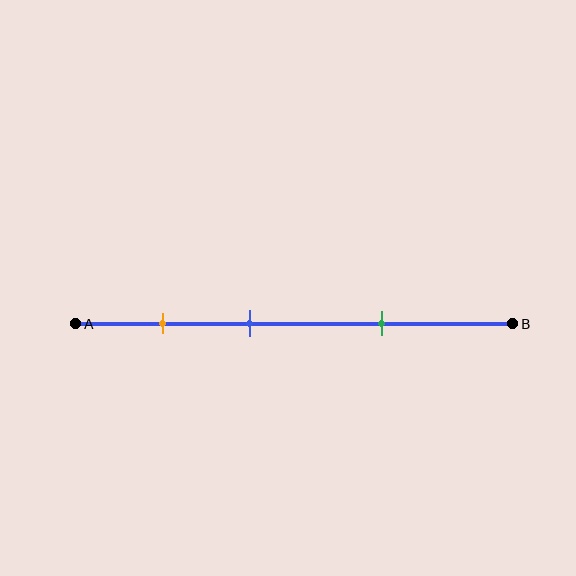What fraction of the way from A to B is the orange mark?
The orange mark is approximately 20% (0.2) of the way from A to B.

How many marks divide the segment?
There are 3 marks dividing the segment.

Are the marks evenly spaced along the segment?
Yes, the marks are approximately evenly spaced.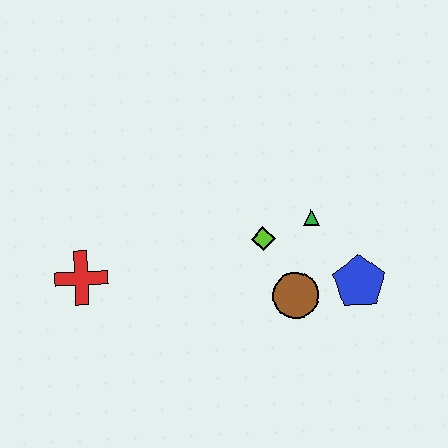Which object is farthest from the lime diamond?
The red cross is farthest from the lime diamond.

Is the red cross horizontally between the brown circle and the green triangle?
No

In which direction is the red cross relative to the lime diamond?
The red cross is to the left of the lime diamond.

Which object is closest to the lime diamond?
The green triangle is closest to the lime diamond.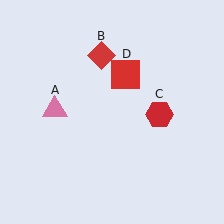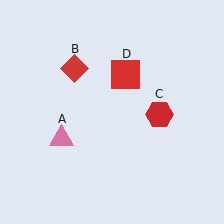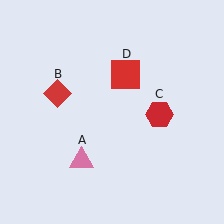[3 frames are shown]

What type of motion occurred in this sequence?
The pink triangle (object A), red diamond (object B) rotated counterclockwise around the center of the scene.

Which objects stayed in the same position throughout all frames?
Red hexagon (object C) and red square (object D) remained stationary.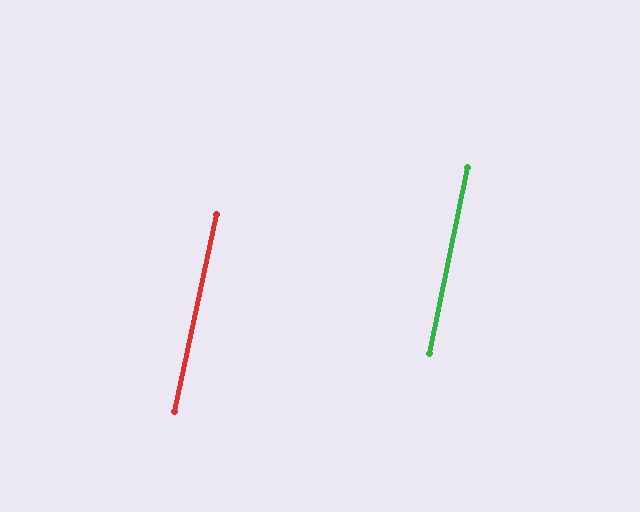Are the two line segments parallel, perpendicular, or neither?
Parallel — their directions differ by only 0.3°.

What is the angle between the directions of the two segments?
Approximately 0 degrees.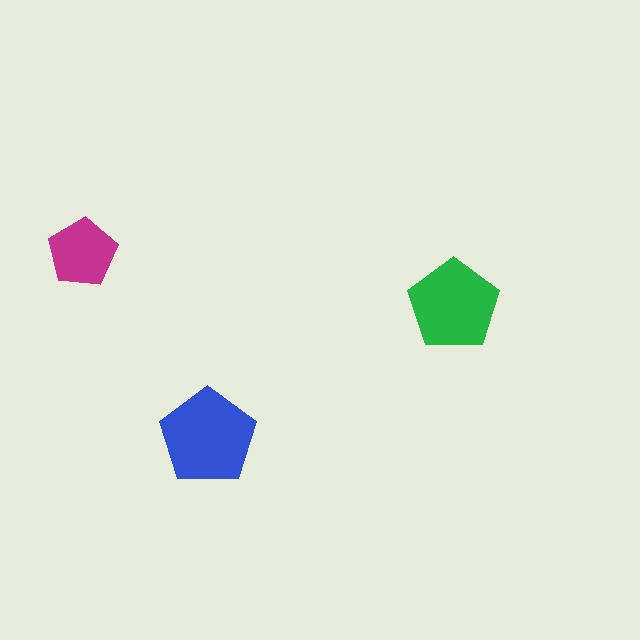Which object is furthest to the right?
The green pentagon is rightmost.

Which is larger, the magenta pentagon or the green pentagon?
The green one.